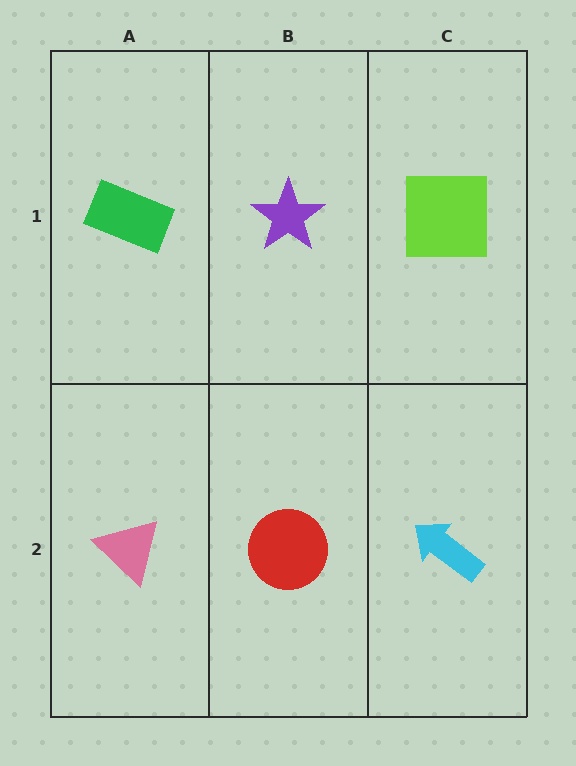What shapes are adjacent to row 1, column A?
A pink triangle (row 2, column A), a purple star (row 1, column B).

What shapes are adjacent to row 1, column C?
A cyan arrow (row 2, column C), a purple star (row 1, column B).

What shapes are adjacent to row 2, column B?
A purple star (row 1, column B), a pink triangle (row 2, column A), a cyan arrow (row 2, column C).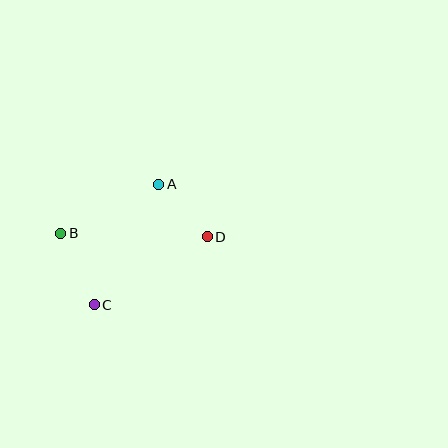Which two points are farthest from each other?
Points B and D are farthest from each other.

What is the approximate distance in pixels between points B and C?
The distance between B and C is approximately 79 pixels.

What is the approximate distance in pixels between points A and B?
The distance between A and B is approximately 110 pixels.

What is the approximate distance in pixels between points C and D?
The distance between C and D is approximately 132 pixels.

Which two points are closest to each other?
Points A and D are closest to each other.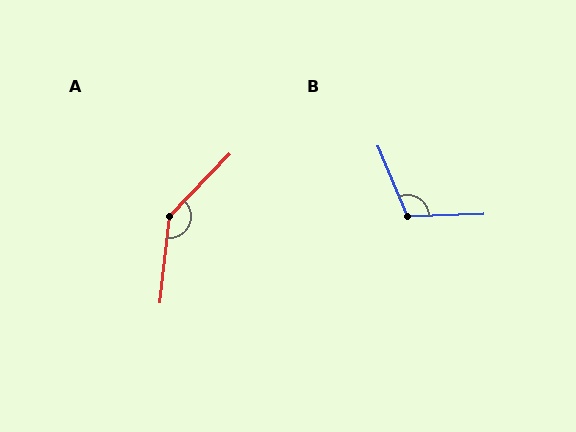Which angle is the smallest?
B, at approximately 110 degrees.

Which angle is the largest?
A, at approximately 142 degrees.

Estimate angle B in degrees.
Approximately 110 degrees.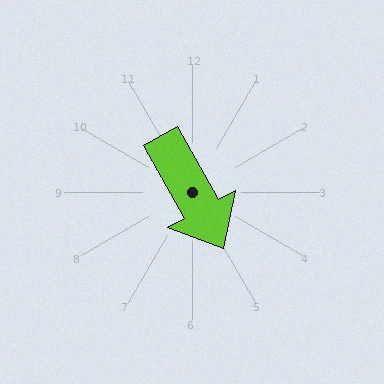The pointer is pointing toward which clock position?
Roughly 5 o'clock.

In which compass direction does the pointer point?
Southeast.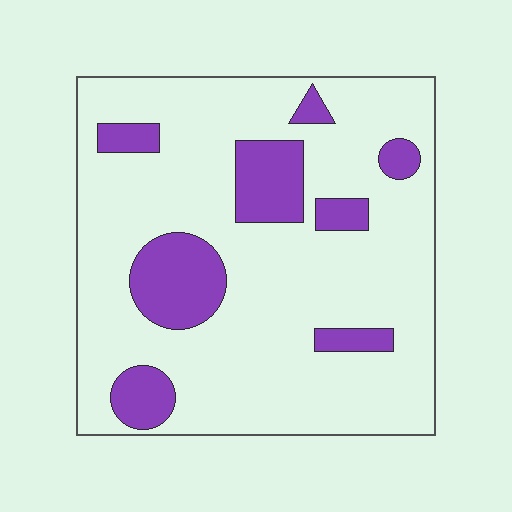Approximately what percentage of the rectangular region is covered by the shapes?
Approximately 20%.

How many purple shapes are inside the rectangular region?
8.